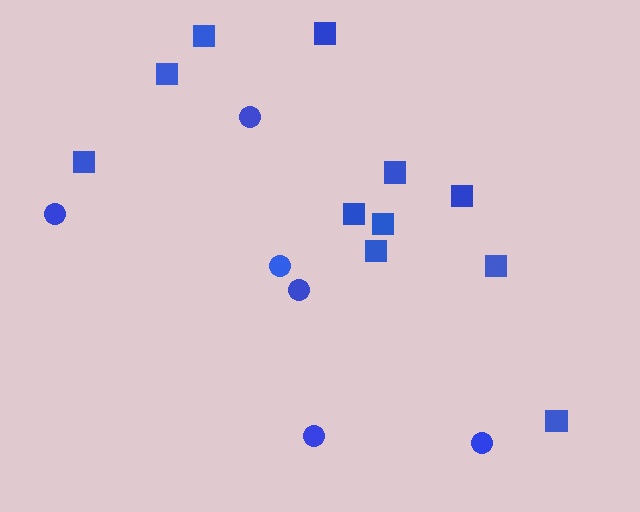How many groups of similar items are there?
There are 2 groups: one group of circles (6) and one group of squares (11).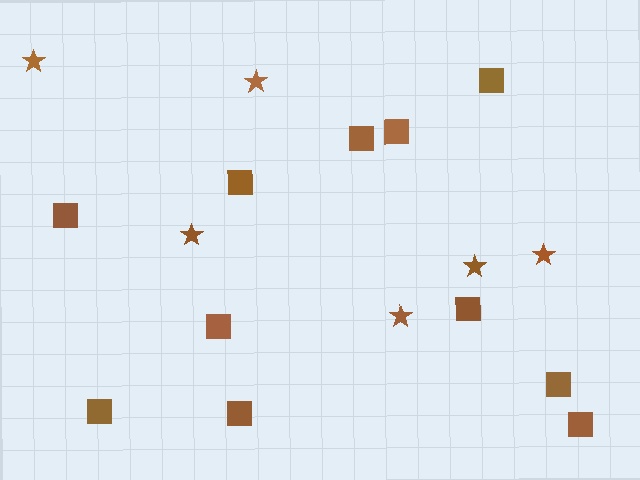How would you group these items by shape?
There are 2 groups: one group of stars (6) and one group of squares (11).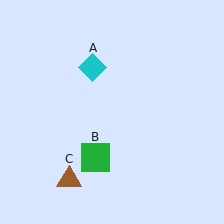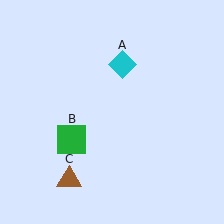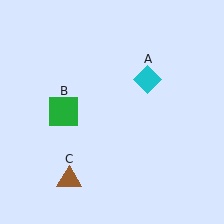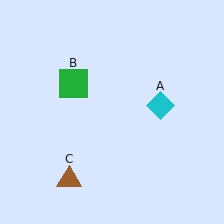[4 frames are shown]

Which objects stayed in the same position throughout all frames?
Brown triangle (object C) remained stationary.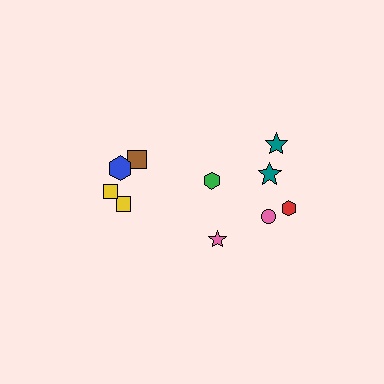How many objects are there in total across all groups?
There are 10 objects.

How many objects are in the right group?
There are 6 objects.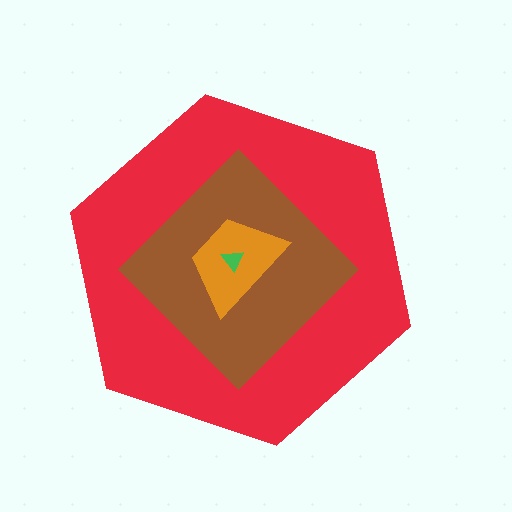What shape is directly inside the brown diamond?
The orange trapezoid.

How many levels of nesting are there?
4.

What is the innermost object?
The green triangle.